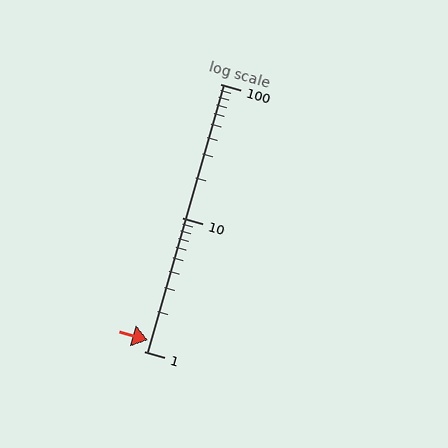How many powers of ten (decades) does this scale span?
The scale spans 2 decades, from 1 to 100.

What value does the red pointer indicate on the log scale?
The pointer indicates approximately 1.2.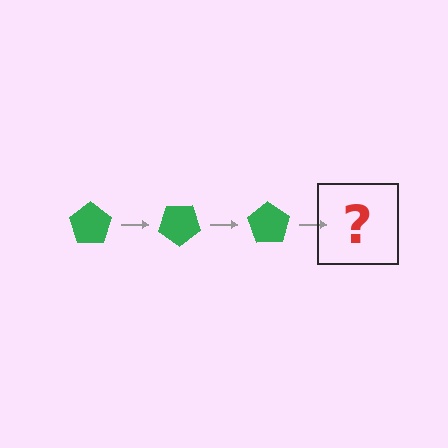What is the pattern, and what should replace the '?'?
The pattern is that the pentagon rotates 35 degrees each step. The '?' should be a green pentagon rotated 105 degrees.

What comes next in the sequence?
The next element should be a green pentagon rotated 105 degrees.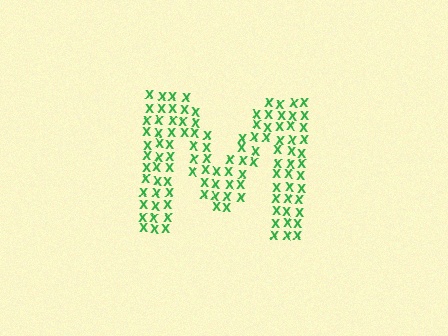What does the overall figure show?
The overall figure shows the letter M.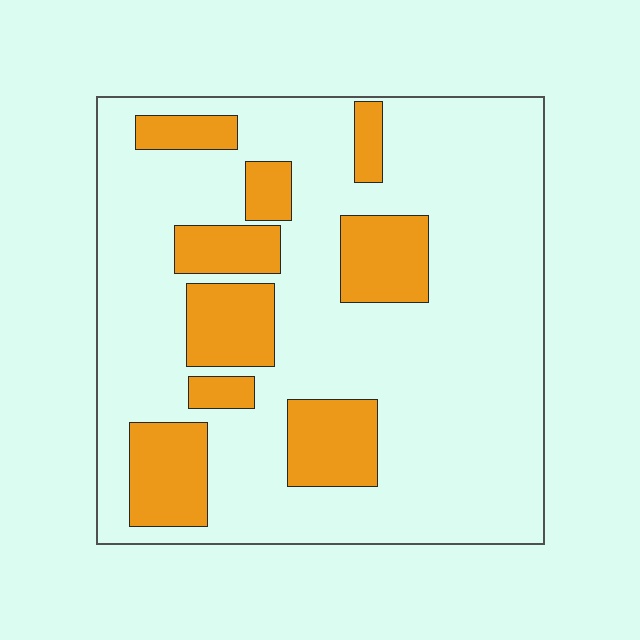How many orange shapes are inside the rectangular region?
9.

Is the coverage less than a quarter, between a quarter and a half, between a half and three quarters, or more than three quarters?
Less than a quarter.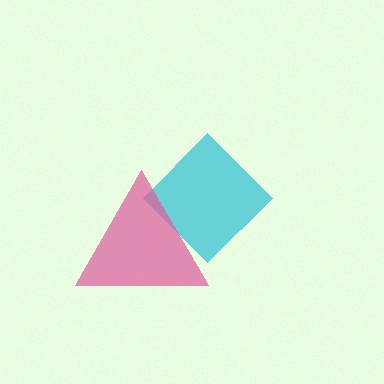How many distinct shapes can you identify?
There are 2 distinct shapes: a cyan diamond, a pink triangle.